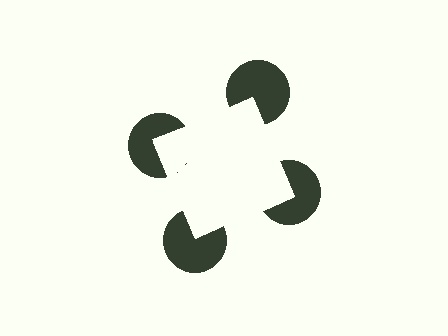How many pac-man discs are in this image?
There are 4 — one at each vertex of the illusory square.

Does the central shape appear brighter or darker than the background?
It typically appears slightly brighter than the background, even though no actual brightness change is drawn.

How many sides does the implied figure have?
4 sides.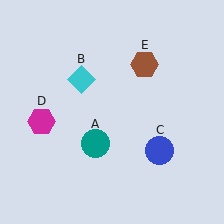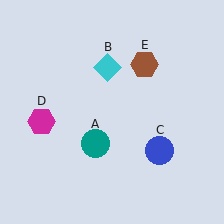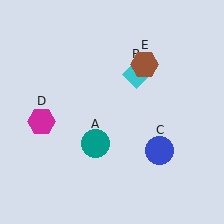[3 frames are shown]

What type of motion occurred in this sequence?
The cyan diamond (object B) rotated clockwise around the center of the scene.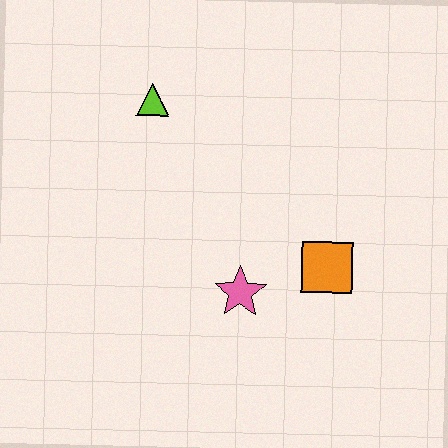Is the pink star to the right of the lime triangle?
Yes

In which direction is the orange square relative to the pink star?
The orange square is to the right of the pink star.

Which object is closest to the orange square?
The pink star is closest to the orange square.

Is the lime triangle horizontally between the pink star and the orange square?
No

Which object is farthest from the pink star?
The lime triangle is farthest from the pink star.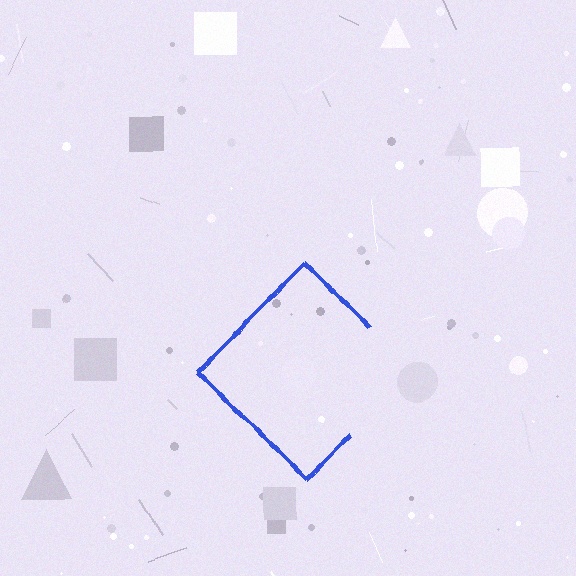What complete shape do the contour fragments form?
The contour fragments form a diamond.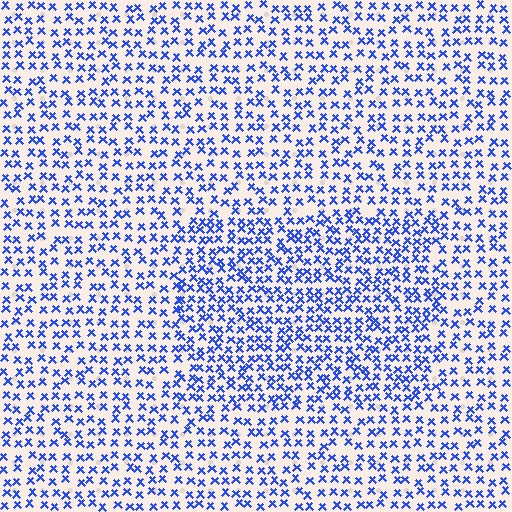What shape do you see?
I see a rectangle.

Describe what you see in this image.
The image contains small blue elements arranged at two different densities. A rectangle-shaped region is visible where the elements are more densely packed than the surrounding area.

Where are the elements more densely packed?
The elements are more densely packed inside the rectangle boundary.